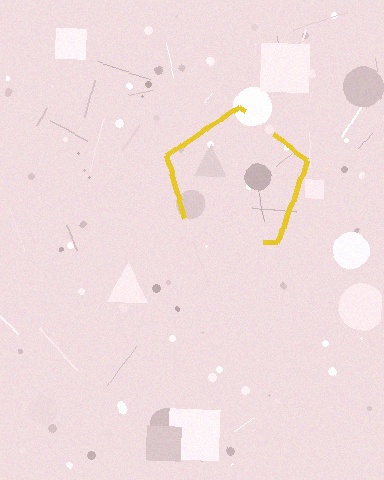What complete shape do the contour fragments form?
The contour fragments form a pentagon.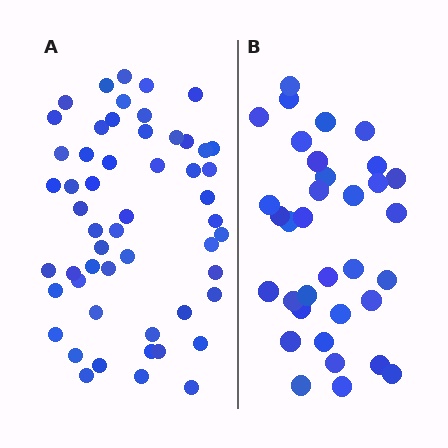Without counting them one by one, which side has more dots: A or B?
Region A (the left region) has more dots.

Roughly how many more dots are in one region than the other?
Region A has approximately 20 more dots than region B.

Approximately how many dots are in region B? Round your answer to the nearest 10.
About 30 dots. (The exact count is 34, which rounds to 30.)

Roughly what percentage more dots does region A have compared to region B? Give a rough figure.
About 60% more.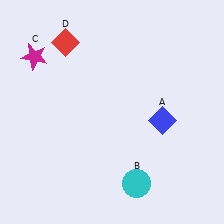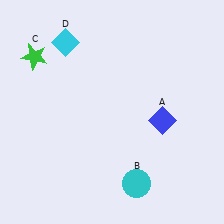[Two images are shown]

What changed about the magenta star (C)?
In Image 1, C is magenta. In Image 2, it changed to green.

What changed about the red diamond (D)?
In Image 1, D is red. In Image 2, it changed to cyan.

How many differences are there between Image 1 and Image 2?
There are 2 differences between the two images.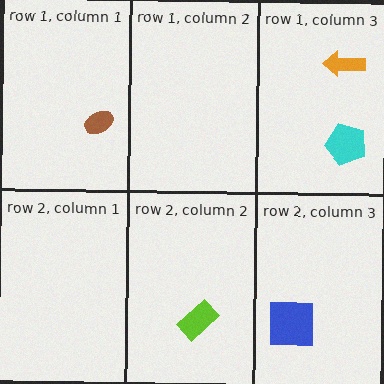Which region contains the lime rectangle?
The row 2, column 2 region.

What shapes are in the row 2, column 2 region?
The lime rectangle.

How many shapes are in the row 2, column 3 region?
1.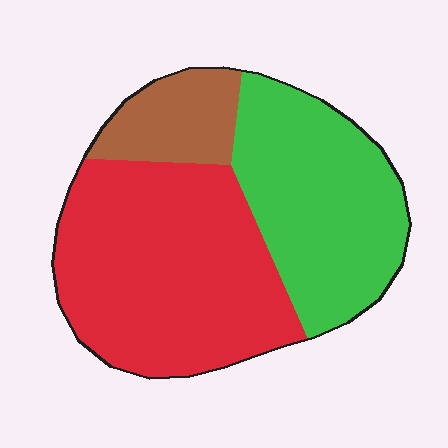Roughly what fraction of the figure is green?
Green covers 37% of the figure.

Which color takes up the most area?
Red, at roughly 50%.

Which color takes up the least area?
Brown, at roughly 15%.